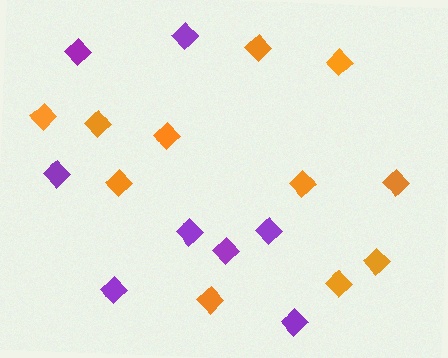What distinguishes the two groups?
There are 2 groups: one group of orange diamonds (11) and one group of purple diamonds (8).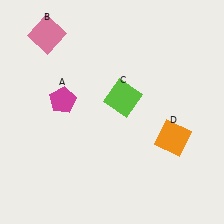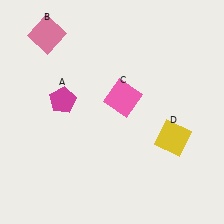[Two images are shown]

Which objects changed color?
C changed from lime to pink. D changed from orange to yellow.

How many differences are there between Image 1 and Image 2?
There are 2 differences between the two images.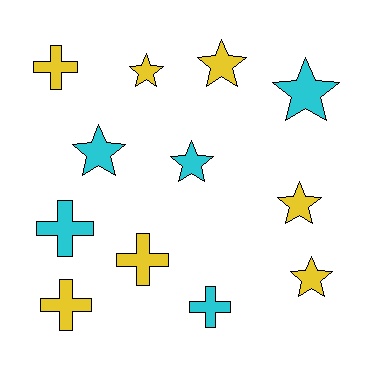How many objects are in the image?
There are 12 objects.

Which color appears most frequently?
Yellow, with 7 objects.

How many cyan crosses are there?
There are 2 cyan crosses.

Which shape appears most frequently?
Star, with 7 objects.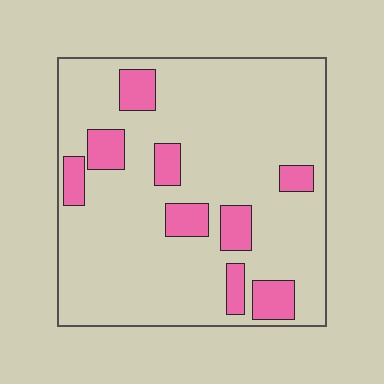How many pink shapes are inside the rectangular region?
9.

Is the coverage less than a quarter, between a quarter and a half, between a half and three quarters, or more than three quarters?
Less than a quarter.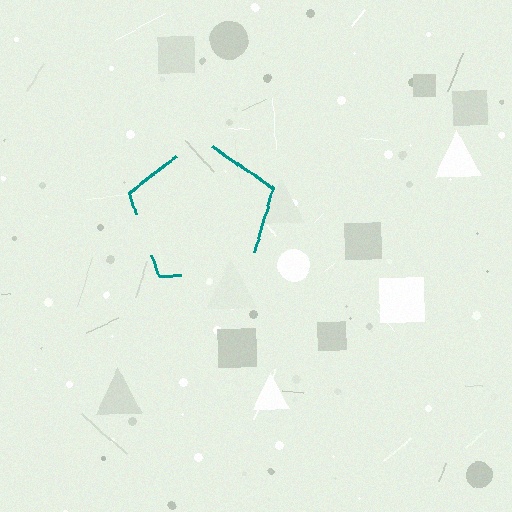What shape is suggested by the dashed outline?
The dashed outline suggests a pentagon.